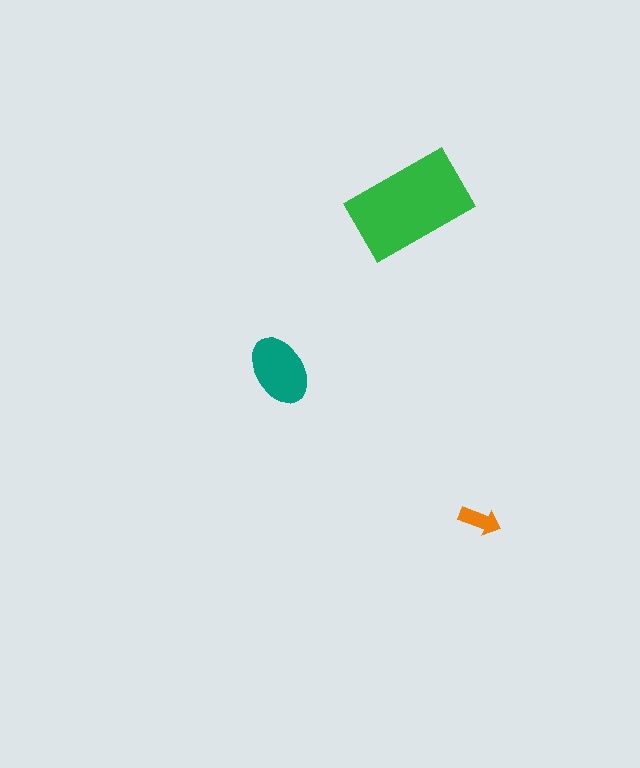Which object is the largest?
The green rectangle.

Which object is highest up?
The green rectangle is topmost.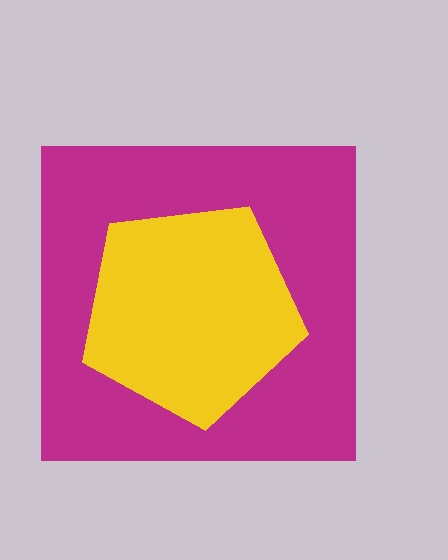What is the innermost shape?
The yellow pentagon.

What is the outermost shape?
The magenta square.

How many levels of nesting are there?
2.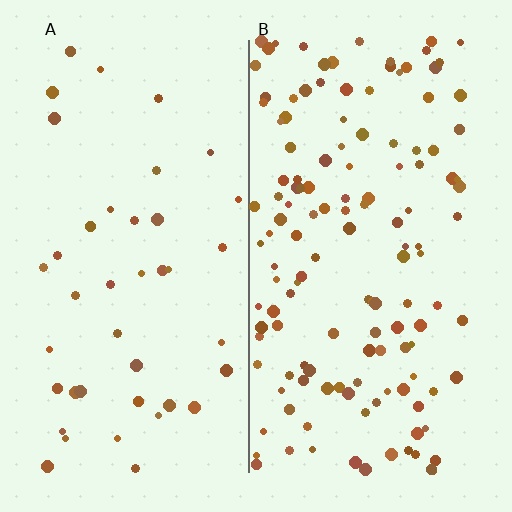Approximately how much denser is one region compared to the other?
Approximately 3.2× — region B over region A.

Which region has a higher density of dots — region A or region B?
B (the right).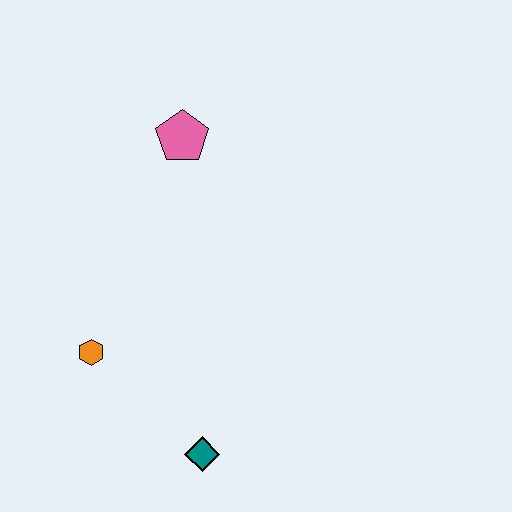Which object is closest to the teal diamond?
The orange hexagon is closest to the teal diamond.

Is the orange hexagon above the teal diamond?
Yes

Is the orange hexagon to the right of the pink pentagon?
No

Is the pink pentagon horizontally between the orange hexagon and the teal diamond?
Yes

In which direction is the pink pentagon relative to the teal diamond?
The pink pentagon is above the teal diamond.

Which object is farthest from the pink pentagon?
The teal diamond is farthest from the pink pentagon.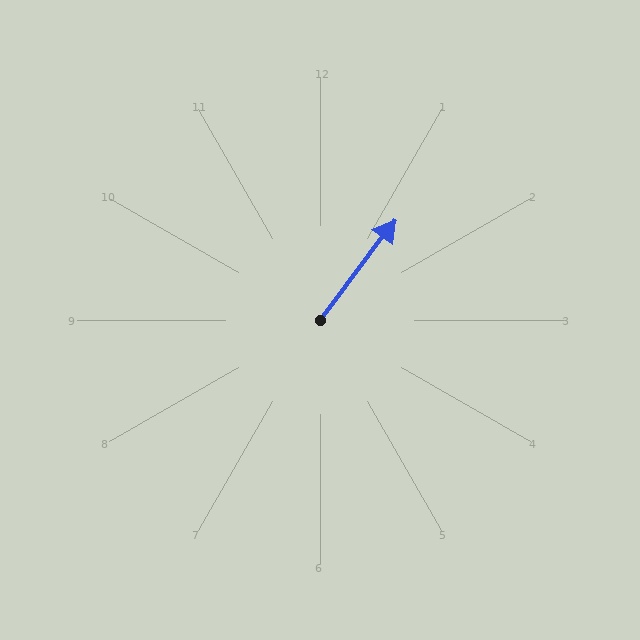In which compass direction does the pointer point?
Northeast.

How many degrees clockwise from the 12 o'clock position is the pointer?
Approximately 37 degrees.